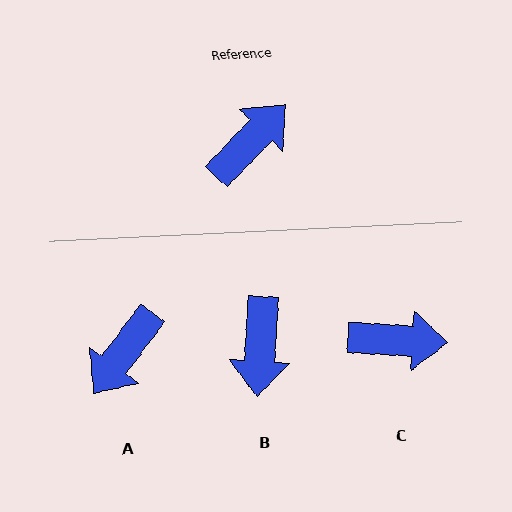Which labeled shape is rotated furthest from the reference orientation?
A, about 172 degrees away.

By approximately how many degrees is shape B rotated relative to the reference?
Approximately 140 degrees clockwise.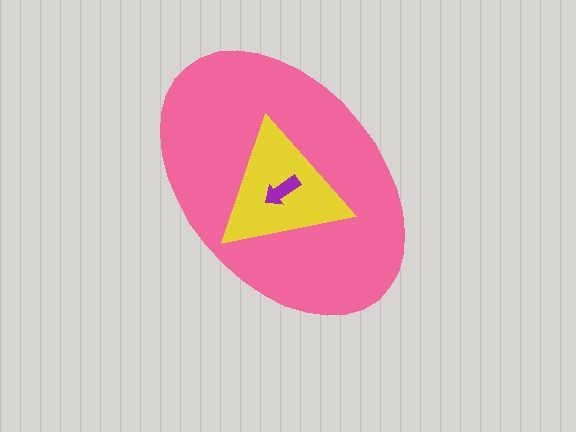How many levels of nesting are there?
3.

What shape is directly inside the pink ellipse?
The yellow triangle.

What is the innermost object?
The purple arrow.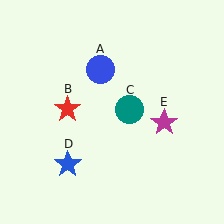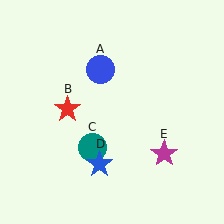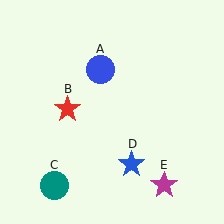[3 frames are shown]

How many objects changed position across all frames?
3 objects changed position: teal circle (object C), blue star (object D), magenta star (object E).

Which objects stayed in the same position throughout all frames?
Blue circle (object A) and red star (object B) remained stationary.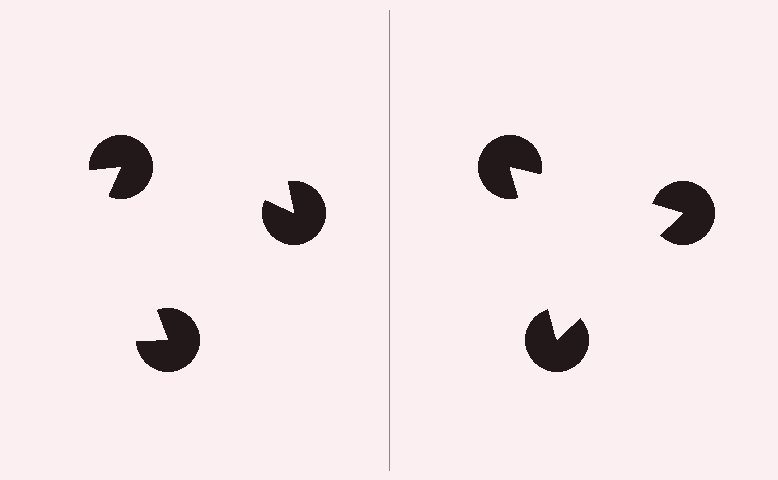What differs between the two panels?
The pac-man discs are positioned identically on both sides; only the wedge orientations differ. On the right they align to a triangle; on the left they are misaligned.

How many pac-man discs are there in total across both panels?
6 — 3 on each side.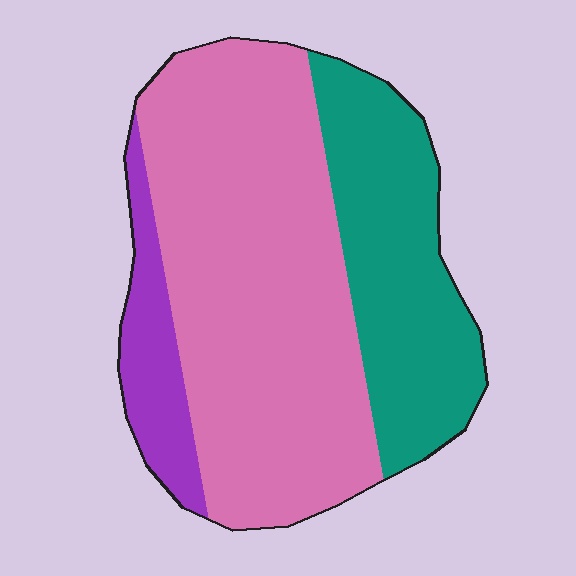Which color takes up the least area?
Purple, at roughly 10%.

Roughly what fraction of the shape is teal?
Teal covers 29% of the shape.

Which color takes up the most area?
Pink, at roughly 60%.